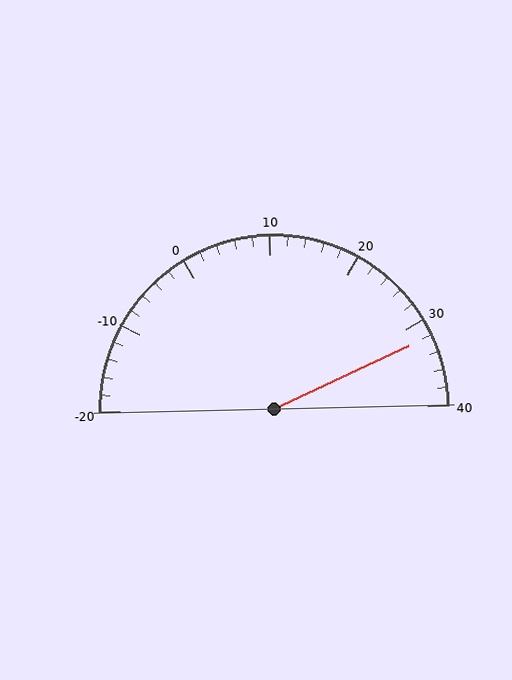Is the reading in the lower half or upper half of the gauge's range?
The reading is in the upper half of the range (-20 to 40).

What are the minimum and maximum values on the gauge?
The gauge ranges from -20 to 40.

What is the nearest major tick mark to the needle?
The nearest major tick mark is 30.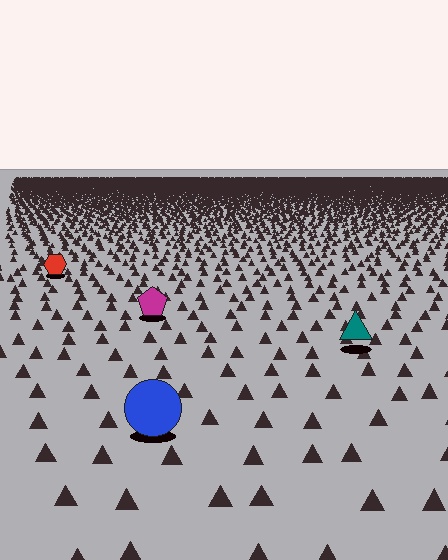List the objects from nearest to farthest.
From nearest to farthest: the blue circle, the teal triangle, the magenta pentagon, the red hexagon.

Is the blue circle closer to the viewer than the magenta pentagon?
Yes. The blue circle is closer — you can tell from the texture gradient: the ground texture is coarser near it.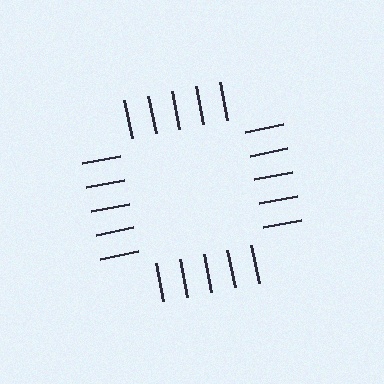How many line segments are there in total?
20 — 5 along each of the 4 edges.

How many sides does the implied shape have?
4 sides — the line-ends trace a square.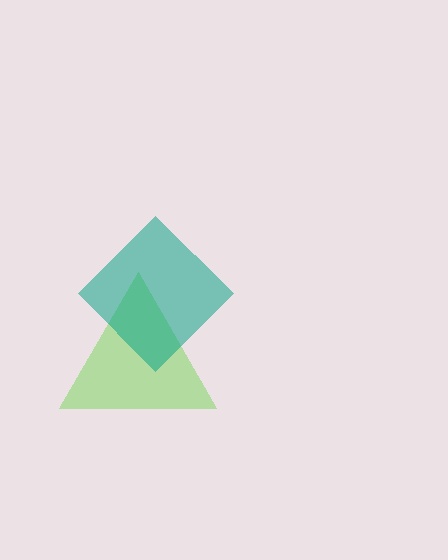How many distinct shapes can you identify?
There are 2 distinct shapes: a lime triangle, a teal diamond.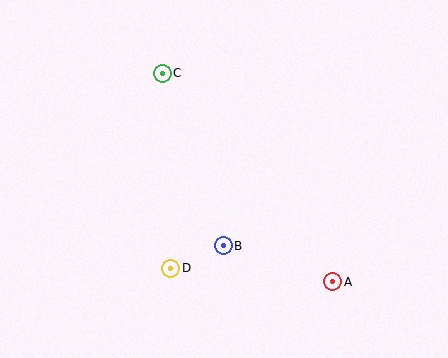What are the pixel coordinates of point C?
Point C is at (162, 73).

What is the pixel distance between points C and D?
The distance between C and D is 195 pixels.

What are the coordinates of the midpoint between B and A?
The midpoint between B and A is at (278, 264).